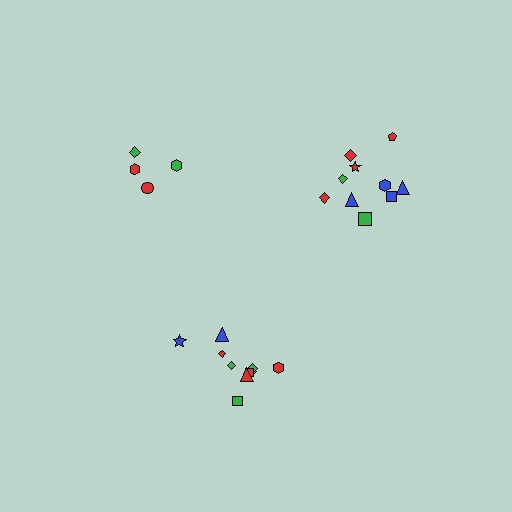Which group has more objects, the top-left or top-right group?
The top-right group.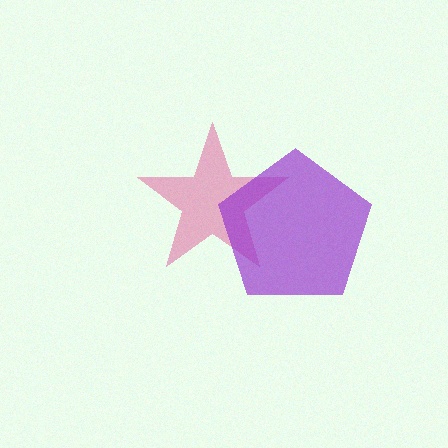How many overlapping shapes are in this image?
There are 2 overlapping shapes in the image.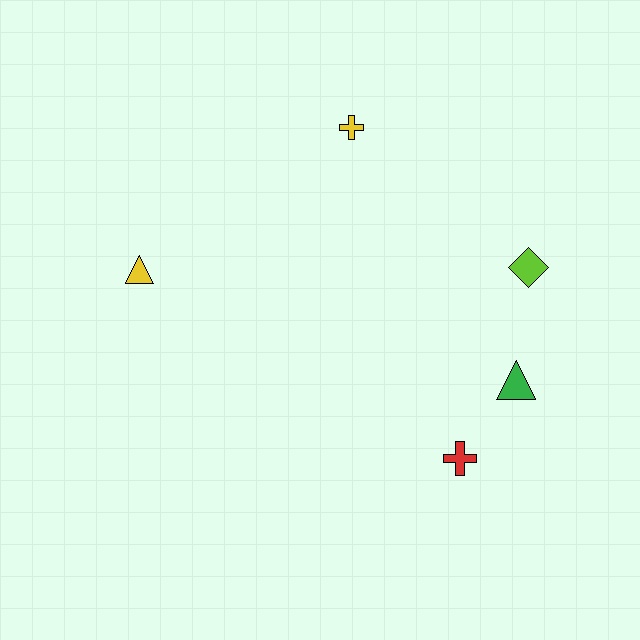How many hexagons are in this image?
There are no hexagons.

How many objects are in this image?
There are 5 objects.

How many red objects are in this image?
There is 1 red object.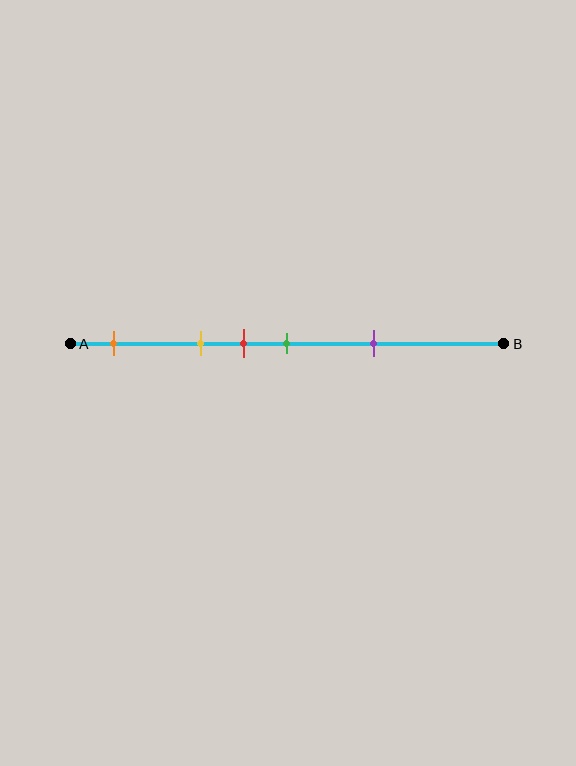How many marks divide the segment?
There are 5 marks dividing the segment.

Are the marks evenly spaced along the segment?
No, the marks are not evenly spaced.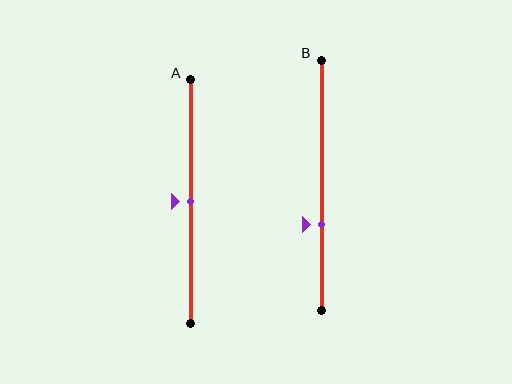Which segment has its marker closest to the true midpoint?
Segment A has its marker closest to the true midpoint.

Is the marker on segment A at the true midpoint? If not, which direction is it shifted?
Yes, the marker on segment A is at the true midpoint.